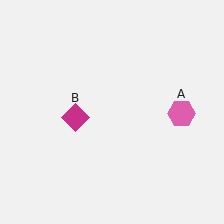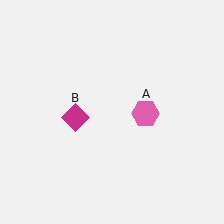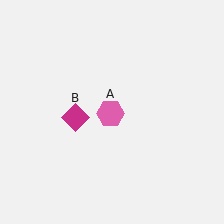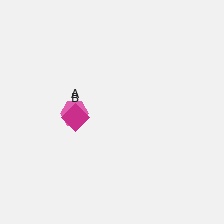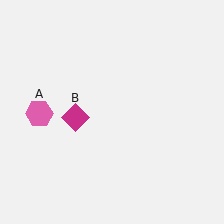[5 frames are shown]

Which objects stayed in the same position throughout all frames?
Magenta diamond (object B) remained stationary.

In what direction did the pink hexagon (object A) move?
The pink hexagon (object A) moved left.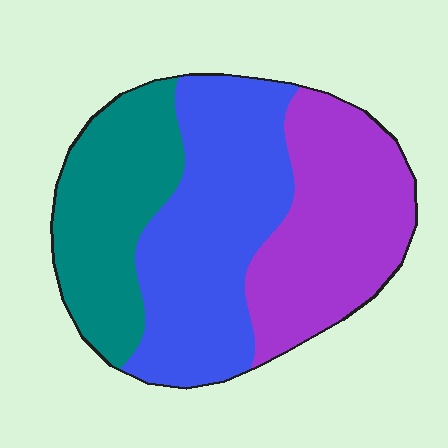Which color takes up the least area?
Teal, at roughly 25%.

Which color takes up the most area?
Blue, at roughly 40%.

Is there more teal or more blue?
Blue.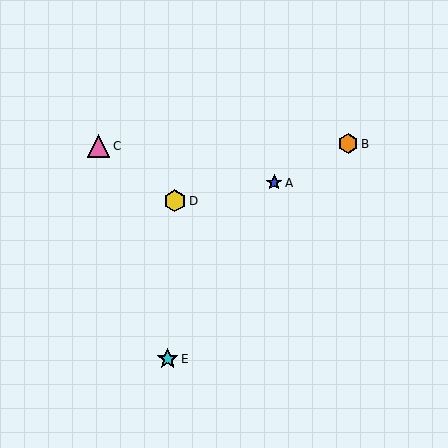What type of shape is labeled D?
Shape D is a yellow hexagon.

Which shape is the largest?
The pink triangle (labeled C) is the largest.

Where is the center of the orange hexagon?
The center of the orange hexagon is at (348, 144).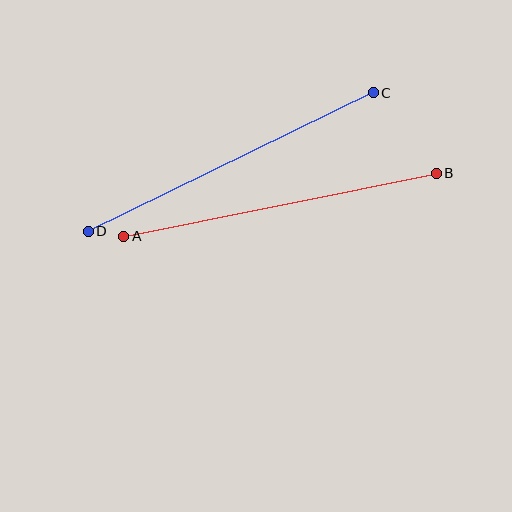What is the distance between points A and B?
The distance is approximately 319 pixels.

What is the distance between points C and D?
The distance is approximately 317 pixels.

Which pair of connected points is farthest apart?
Points A and B are farthest apart.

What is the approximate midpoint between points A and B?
The midpoint is at approximately (280, 205) pixels.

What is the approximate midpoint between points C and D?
The midpoint is at approximately (231, 162) pixels.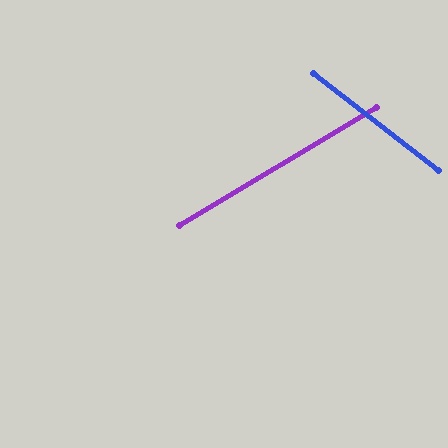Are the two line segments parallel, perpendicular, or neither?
Neither parallel nor perpendicular — they differ by about 69°.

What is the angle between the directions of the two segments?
Approximately 69 degrees.